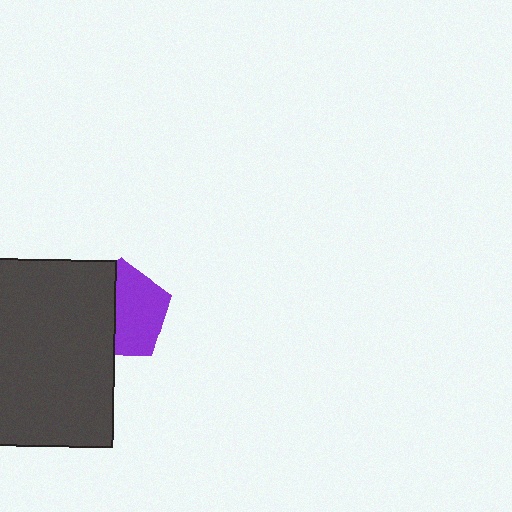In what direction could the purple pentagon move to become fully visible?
The purple pentagon could move right. That would shift it out from behind the dark gray rectangle entirely.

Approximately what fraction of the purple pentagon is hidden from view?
Roughly 44% of the purple pentagon is hidden behind the dark gray rectangle.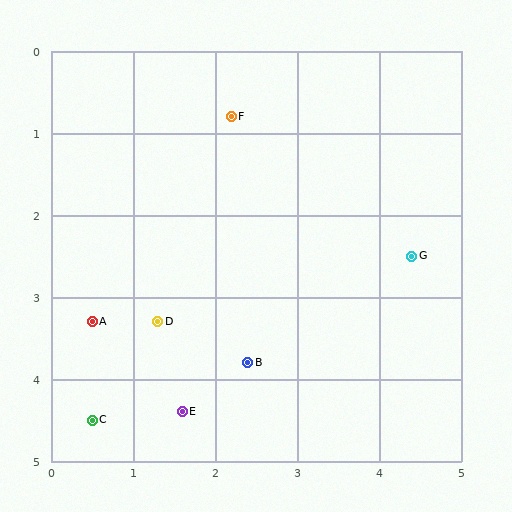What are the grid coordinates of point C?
Point C is at approximately (0.5, 4.5).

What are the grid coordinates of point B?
Point B is at approximately (2.4, 3.8).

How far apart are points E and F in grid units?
Points E and F are about 3.6 grid units apart.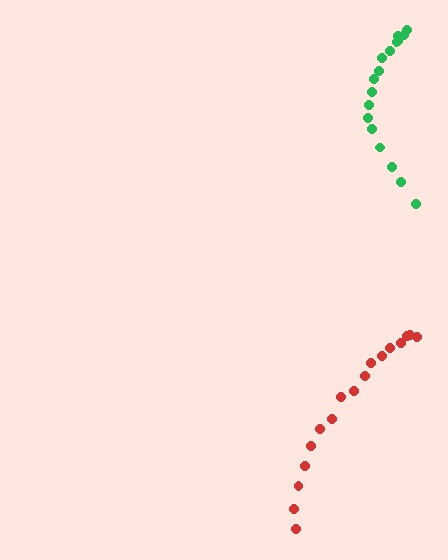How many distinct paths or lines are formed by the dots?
There are 2 distinct paths.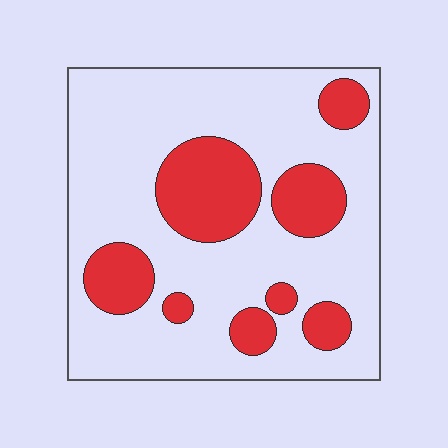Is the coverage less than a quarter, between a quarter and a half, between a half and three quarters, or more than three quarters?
Between a quarter and a half.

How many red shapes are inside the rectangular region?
8.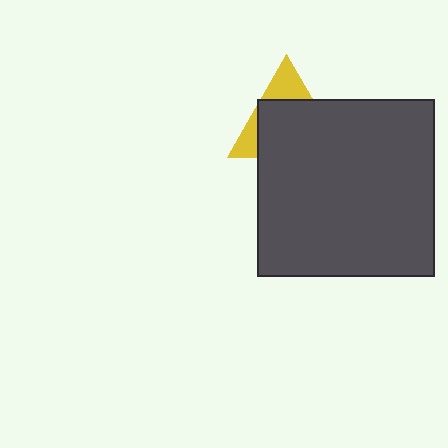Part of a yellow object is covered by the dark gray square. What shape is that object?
It is a triangle.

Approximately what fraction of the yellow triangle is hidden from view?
Roughly 67% of the yellow triangle is hidden behind the dark gray square.